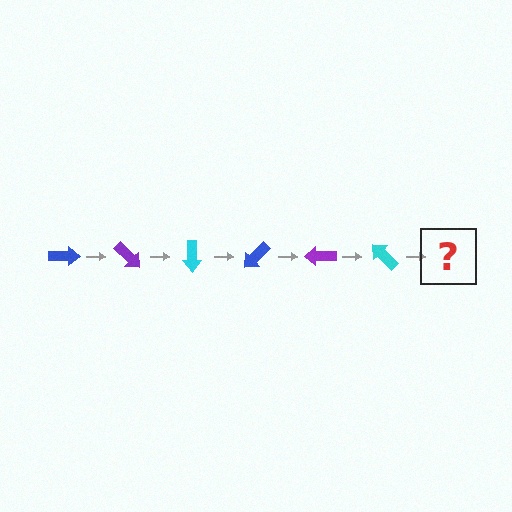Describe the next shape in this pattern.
It should be a blue arrow, rotated 270 degrees from the start.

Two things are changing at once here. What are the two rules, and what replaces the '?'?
The two rules are that it rotates 45 degrees each step and the color cycles through blue, purple, and cyan. The '?' should be a blue arrow, rotated 270 degrees from the start.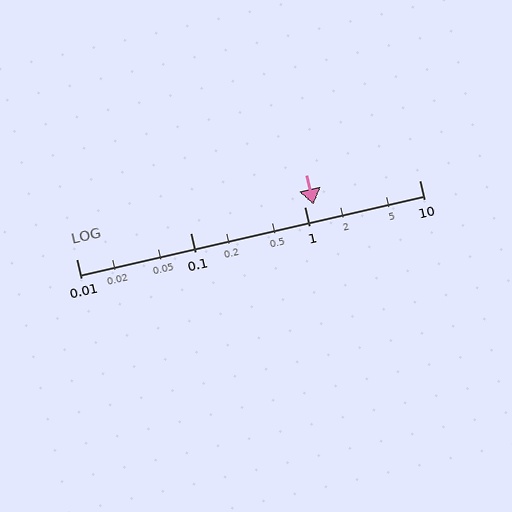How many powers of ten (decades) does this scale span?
The scale spans 3 decades, from 0.01 to 10.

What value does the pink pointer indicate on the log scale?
The pointer indicates approximately 1.2.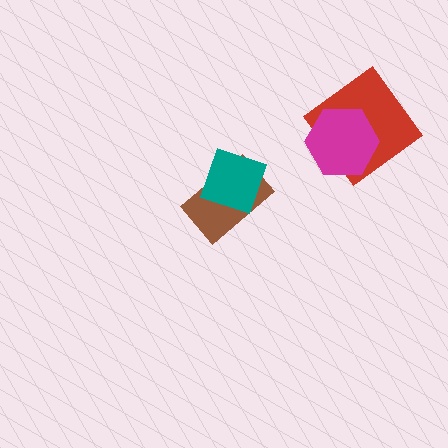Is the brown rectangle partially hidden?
Yes, it is partially covered by another shape.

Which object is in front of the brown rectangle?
The teal square is in front of the brown rectangle.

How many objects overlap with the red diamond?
1 object overlaps with the red diamond.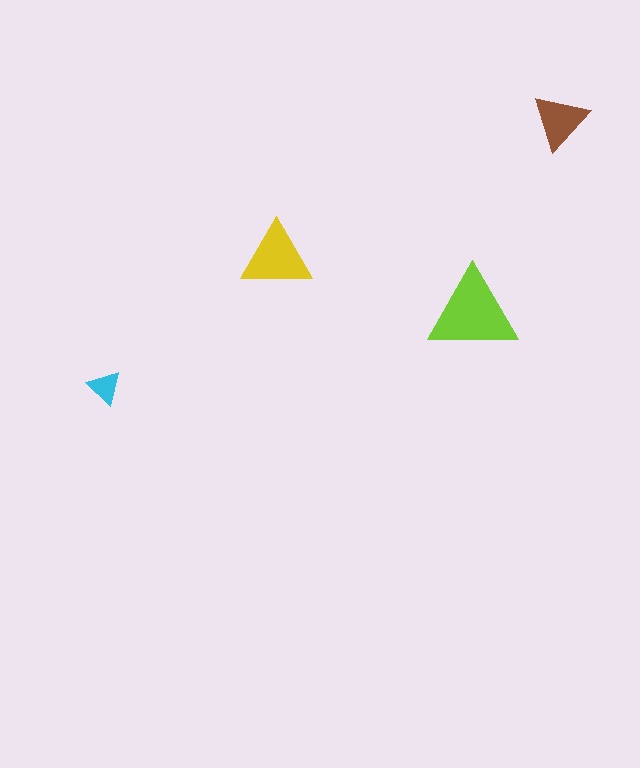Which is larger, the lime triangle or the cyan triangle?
The lime one.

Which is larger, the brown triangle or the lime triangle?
The lime one.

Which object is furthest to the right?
The brown triangle is rightmost.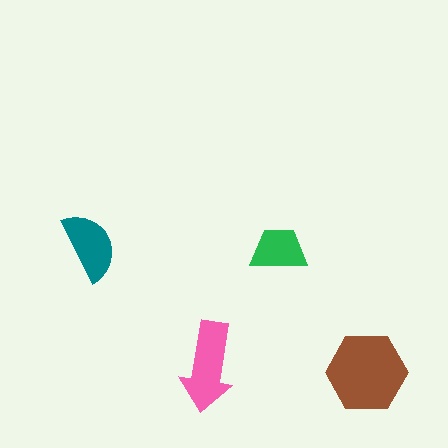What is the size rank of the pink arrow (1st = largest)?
2nd.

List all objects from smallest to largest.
The green trapezoid, the teal semicircle, the pink arrow, the brown hexagon.